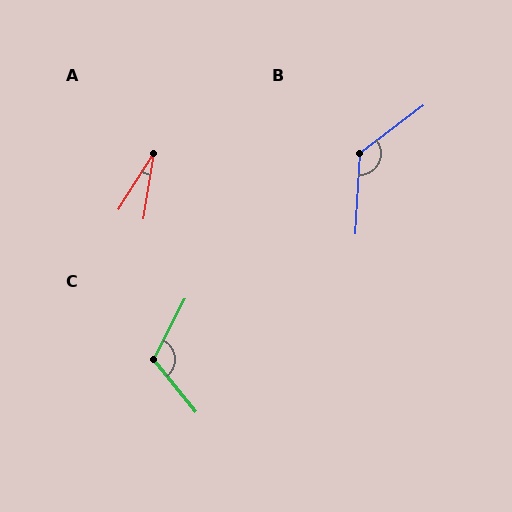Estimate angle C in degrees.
Approximately 113 degrees.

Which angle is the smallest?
A, at approximately 23 degrees.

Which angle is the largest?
B, at approximately 130 degrees.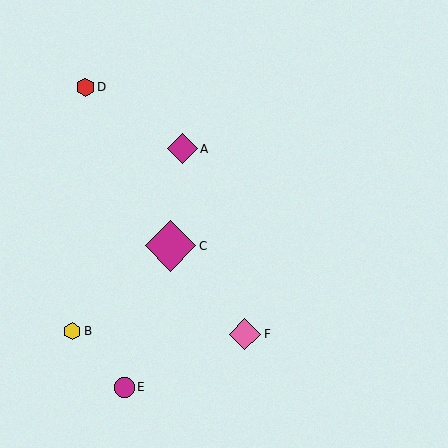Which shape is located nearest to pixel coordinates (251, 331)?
The pink diamond (labeled F) at (245, 334) is nearest to that location.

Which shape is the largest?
The magenta diamond (labeled C) is the largest.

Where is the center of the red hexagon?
The center of the red hexagon is at (86, 87).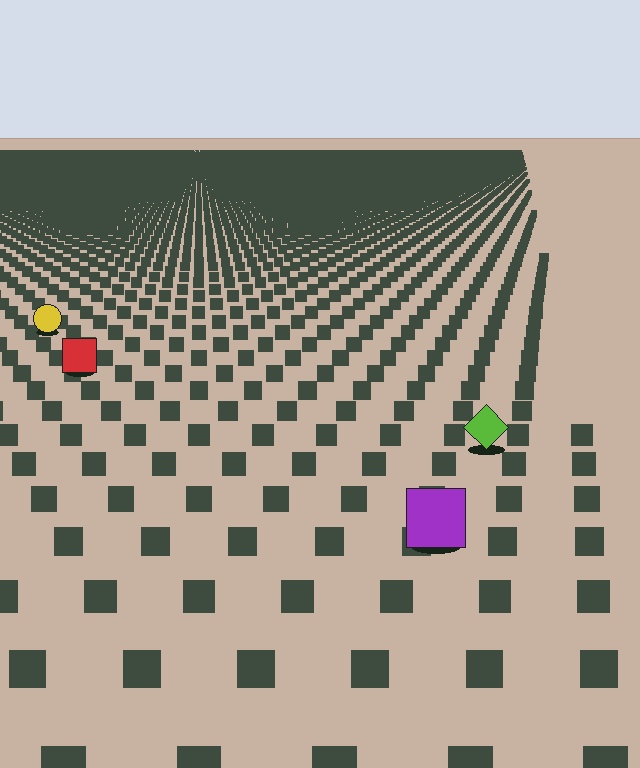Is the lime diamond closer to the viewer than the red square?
Yes. The lime diamond is closer — you can tell from the texture gradient: the ground texture is coarser near it.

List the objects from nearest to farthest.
From nearest to farthest: the purple square, the lime diamond, the red square, the yellow circle.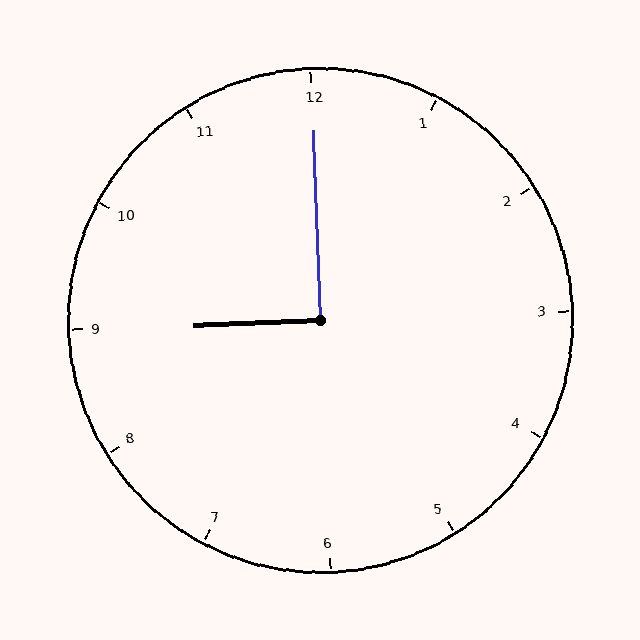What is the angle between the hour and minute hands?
Approximately 90 degrees.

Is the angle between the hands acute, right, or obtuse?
It is right.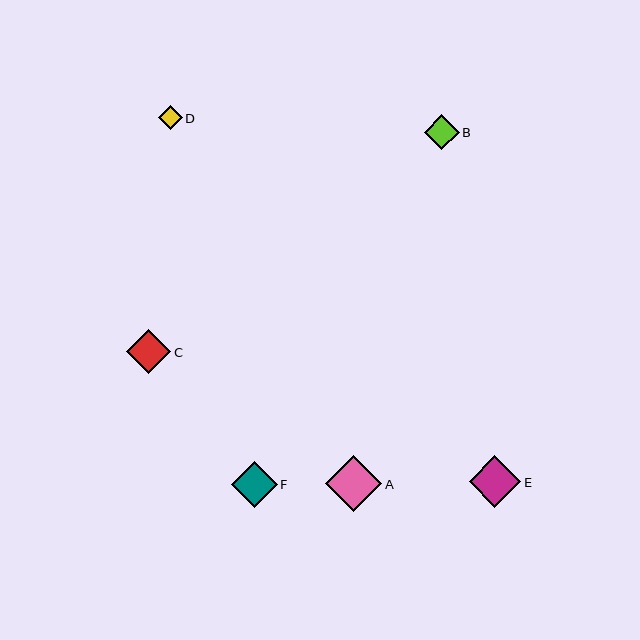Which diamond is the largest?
Diamond A is the largest with a size of approximately 56 pixels.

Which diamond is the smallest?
Diamond D is the smallest with a size of approximately 23 pixels.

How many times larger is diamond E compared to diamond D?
Diamond E is approximately 2.2 times the size of diamond D.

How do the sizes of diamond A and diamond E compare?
Diamond A and diamond E are approximately the same size.